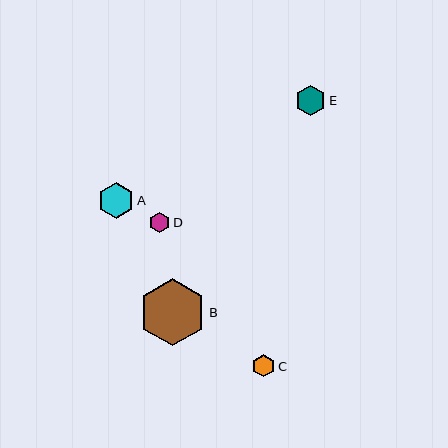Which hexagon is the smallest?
Hexagon D is the smallest with a size of approximately 21 pixels.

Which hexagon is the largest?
Hexagon B is the largest with a size of approximately 67 pixels.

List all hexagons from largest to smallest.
From largest to smallest: B, A, E, C, D.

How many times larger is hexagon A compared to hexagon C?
Hexagon A is approximately 1.6 times the size of hexagon C.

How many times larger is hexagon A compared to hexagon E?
Hexagon A is approximately 1.2 times the size of hexagon E.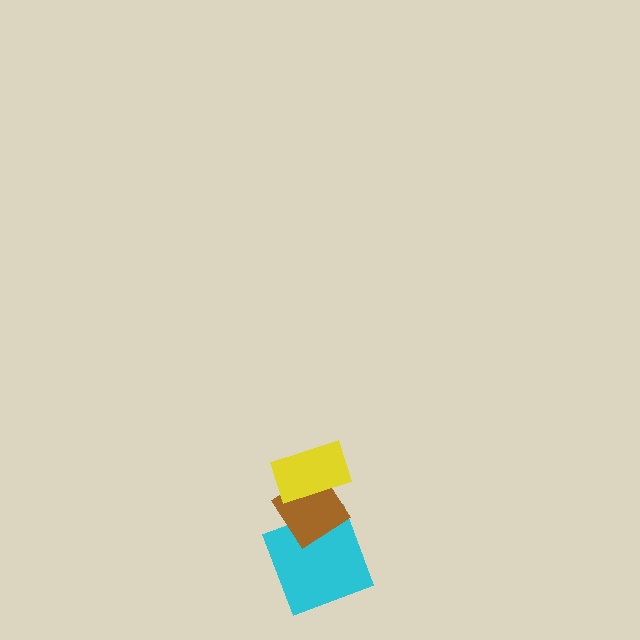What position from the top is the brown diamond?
The brown diamond is 2nd from the top.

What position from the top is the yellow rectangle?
The yellow rectangle is 1st from the top.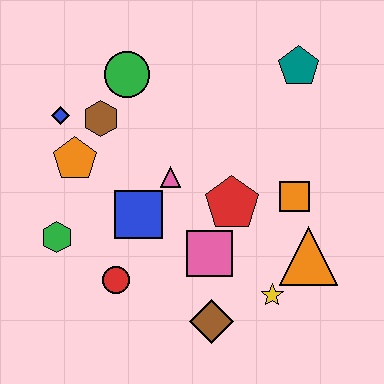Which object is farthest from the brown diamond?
The teal pentagon is farthest from the brown diamond.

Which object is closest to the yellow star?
The orange triangle is closest to the yellow star.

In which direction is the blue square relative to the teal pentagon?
The blue square is to the left of the teal pentagon.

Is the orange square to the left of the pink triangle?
No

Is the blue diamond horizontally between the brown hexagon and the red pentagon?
No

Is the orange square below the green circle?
Yes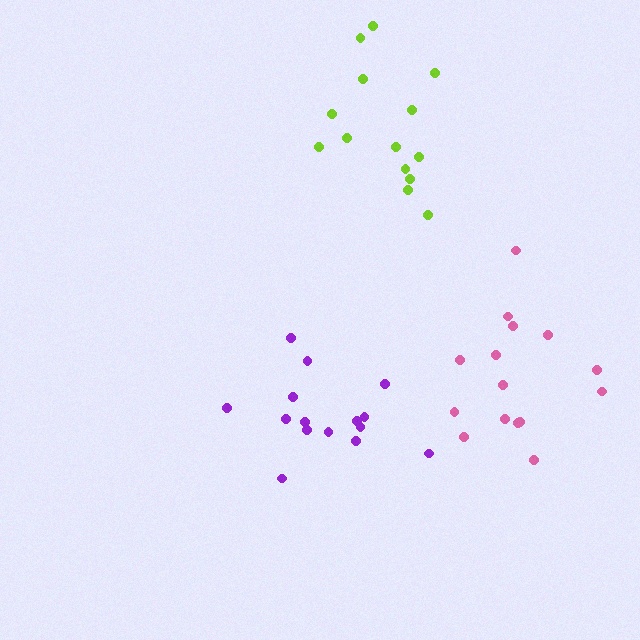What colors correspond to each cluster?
The clusters are colored: pink, purple, lime.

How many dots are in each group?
Group 1: 15 dots, Group 2: 16 dots, Group 3: 14 dots (45 total).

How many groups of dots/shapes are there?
There are 3 groups.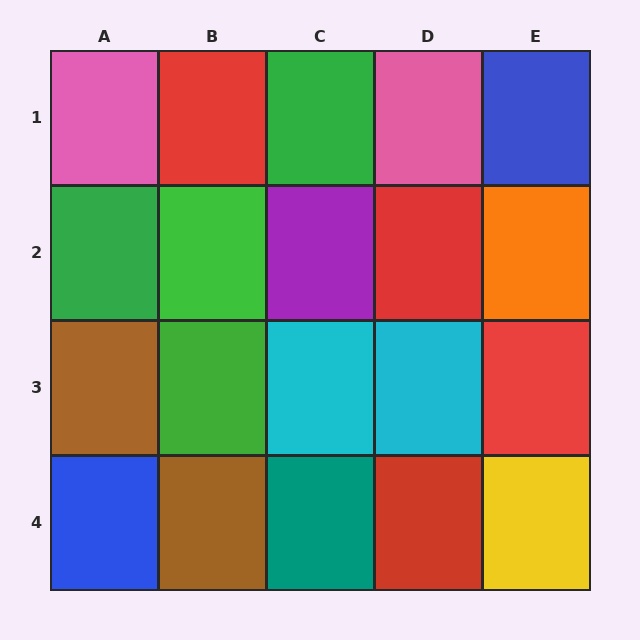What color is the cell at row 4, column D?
Red.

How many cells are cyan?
2 cells are cyan.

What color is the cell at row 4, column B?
Brown.